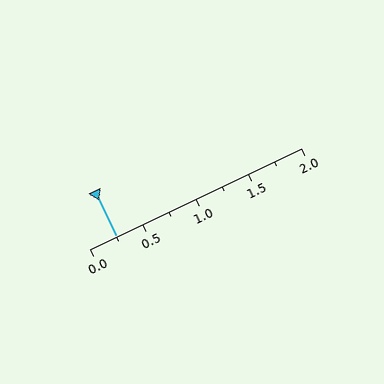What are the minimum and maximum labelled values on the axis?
The axis runs from 0.0 to 2.0.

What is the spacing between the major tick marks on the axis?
The major ticks are spaced 0.5 apart.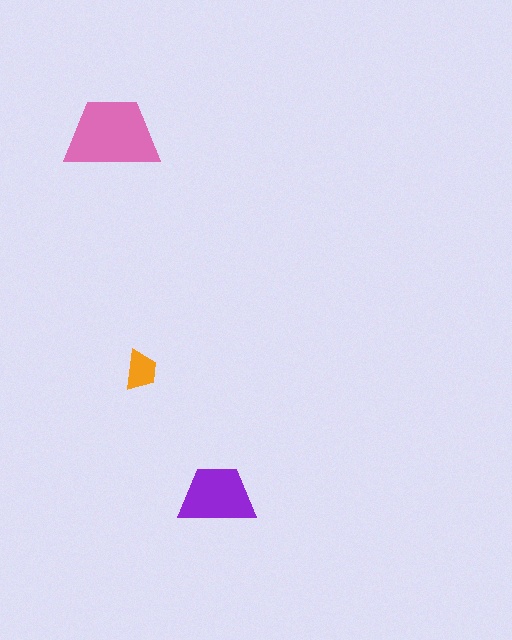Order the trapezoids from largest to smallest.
the pink one, the purple one, the orange one.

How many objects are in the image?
There are 3 objects in the image.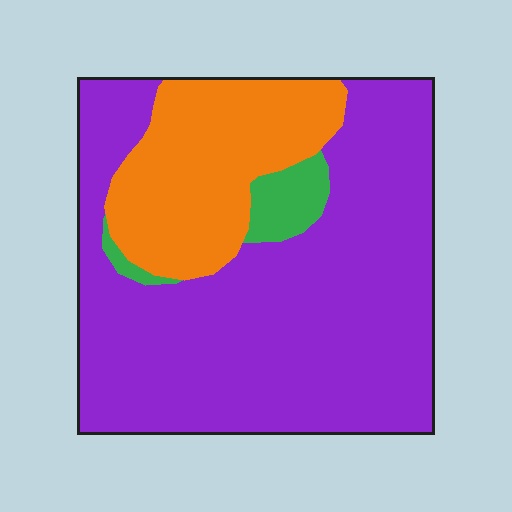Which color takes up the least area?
Green, at roughly 5%.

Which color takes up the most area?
Purple, at roughly 70%.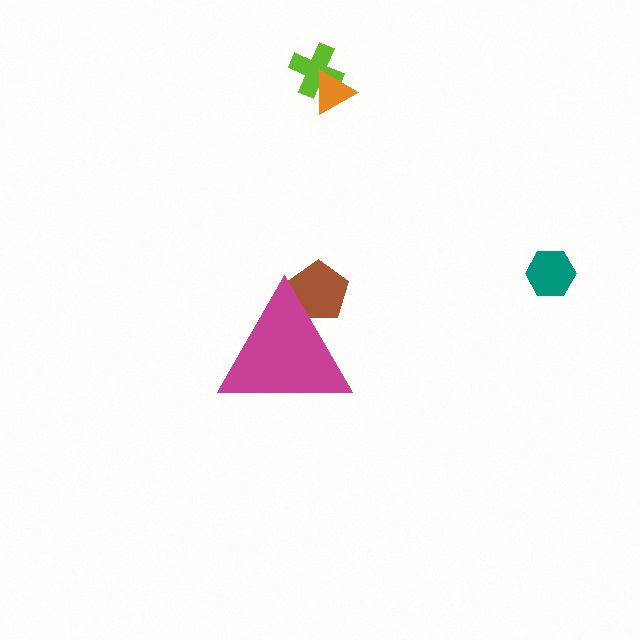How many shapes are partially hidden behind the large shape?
1 shape is partially hidden.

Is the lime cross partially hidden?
No, the lime cross is fully visible.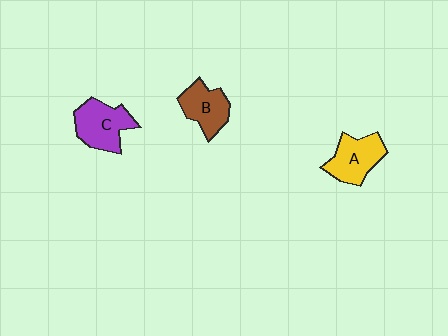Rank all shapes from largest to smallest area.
From largest to smallest: C (purple), A (yellow), B (brown).